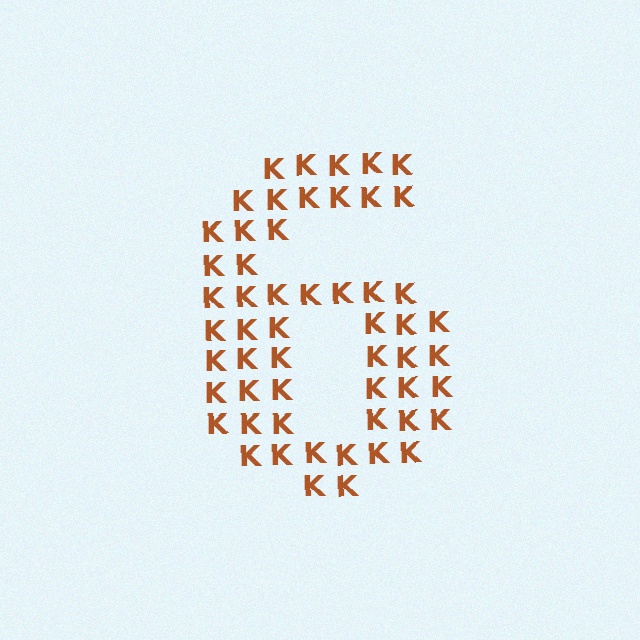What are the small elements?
The small elements are letter K's.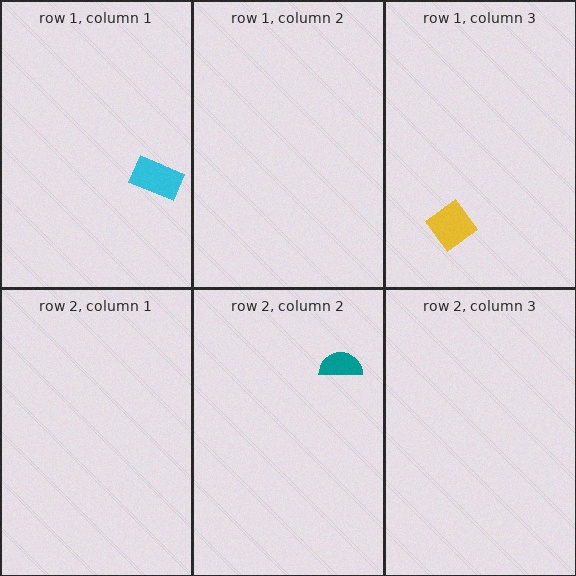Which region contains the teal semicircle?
The row 2, column 2 region.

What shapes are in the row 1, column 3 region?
The yellow diamond.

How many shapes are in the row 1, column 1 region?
1.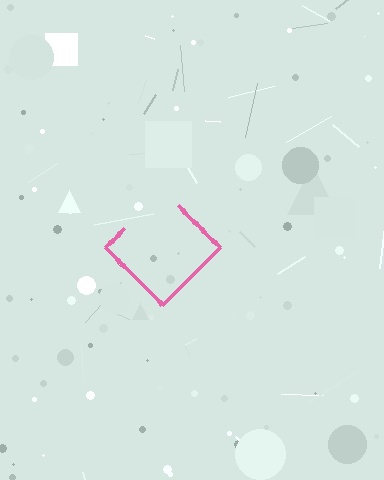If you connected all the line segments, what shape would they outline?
They would outline a diamond.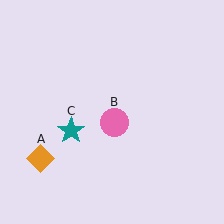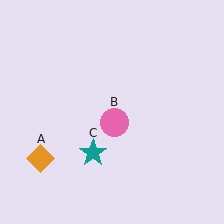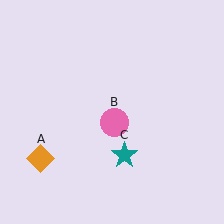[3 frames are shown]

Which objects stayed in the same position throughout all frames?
Orange diamond (object A) and pink circle (object B) remained stationary.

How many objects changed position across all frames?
1 object changed position: teal star (object C).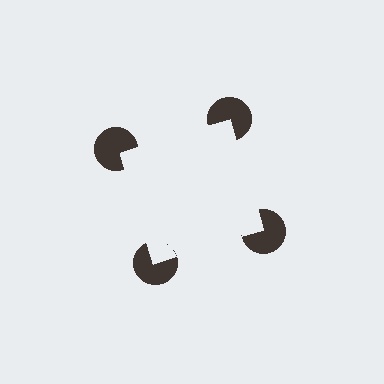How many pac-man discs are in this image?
There are 4 — one at each vertex of the illusory square.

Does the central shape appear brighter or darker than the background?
It typically appears slightly brighter than the background, even though no actual brightness change is drawn.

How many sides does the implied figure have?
4 sides.